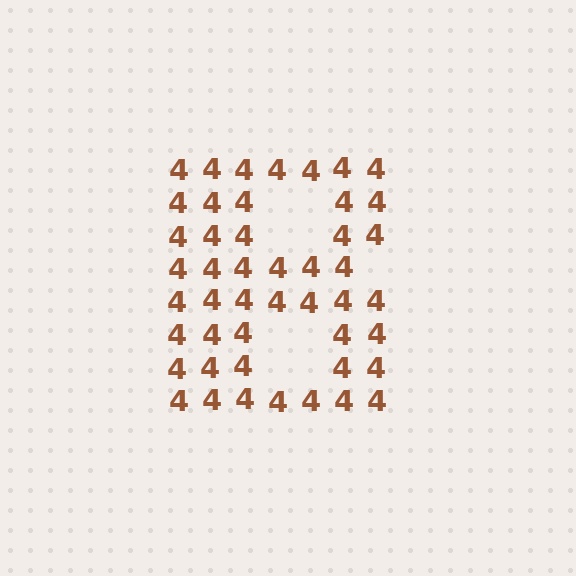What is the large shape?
The large shape is the letter B.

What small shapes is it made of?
It is made of small digit 4's.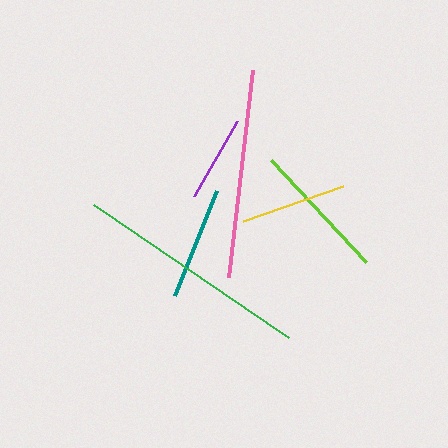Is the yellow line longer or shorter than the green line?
The green line is longer than the yellow line.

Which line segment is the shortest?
The purple line is the shortest at approximately 86 pixels.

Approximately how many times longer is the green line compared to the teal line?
The green line is approximately 2.1 times the length of the teal line.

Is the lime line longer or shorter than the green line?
The green line is longer than the lime line.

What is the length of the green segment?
The green segment is approximately 236 pixels long.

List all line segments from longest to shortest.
From longest to shortest: green, pink, lime, teal, yellow, purple.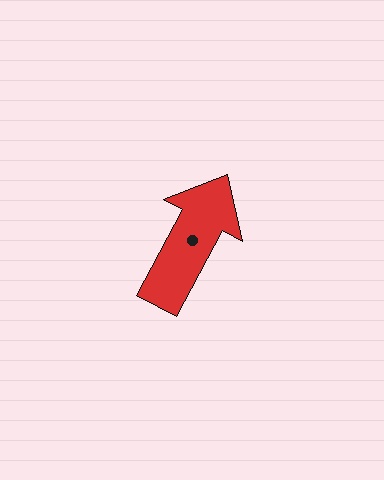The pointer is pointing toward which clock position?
Roughly 1 o'clock.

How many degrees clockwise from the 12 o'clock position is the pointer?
Approximately 28 degrees.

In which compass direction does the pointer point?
Northeast.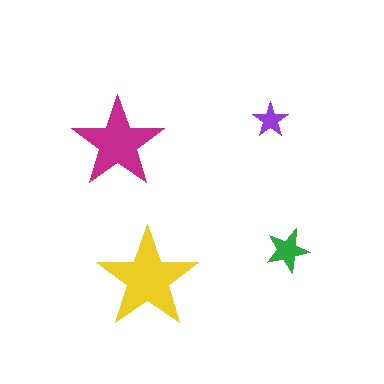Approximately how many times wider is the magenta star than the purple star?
About 2.5 times wider.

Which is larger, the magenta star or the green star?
The magenta one.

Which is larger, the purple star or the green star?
The green one.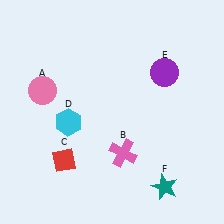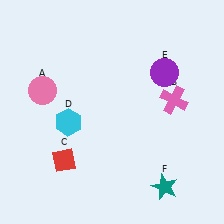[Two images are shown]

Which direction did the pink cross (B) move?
The pink cross (B) moved up.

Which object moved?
The pink cross (B) moved up.